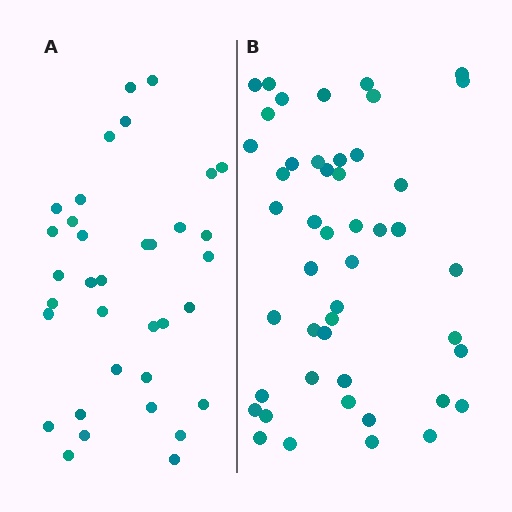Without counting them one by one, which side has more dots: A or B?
Region B (the right region) has more dots.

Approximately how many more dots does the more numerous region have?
Region B has roughly 12 or so more dots than region A.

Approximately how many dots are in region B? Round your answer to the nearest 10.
About 50 dots. (The exact count is 47, which rounds to 50.)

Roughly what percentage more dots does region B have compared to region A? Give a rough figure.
About 35% more.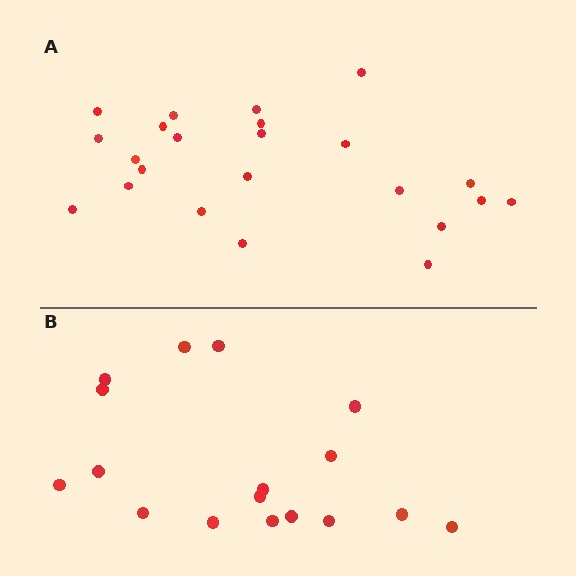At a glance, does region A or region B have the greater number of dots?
Region A (the top region) has more dots.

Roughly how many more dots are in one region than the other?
Region A has about 6 more dots than region B.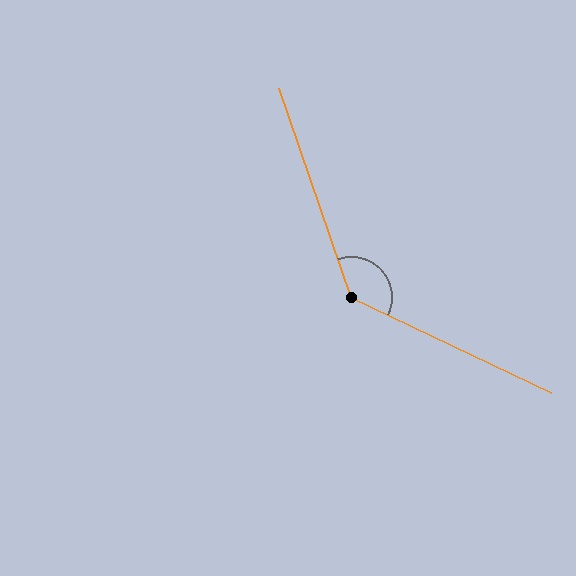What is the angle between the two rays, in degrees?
Approximately 134 degrees.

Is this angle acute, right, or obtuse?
It is obtuse.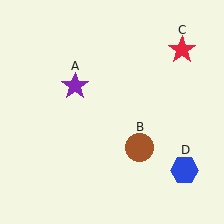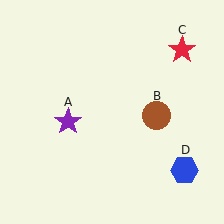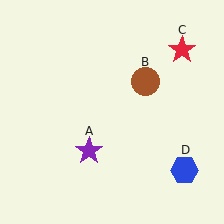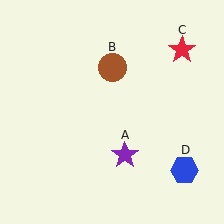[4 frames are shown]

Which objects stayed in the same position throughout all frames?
Red star (object C) and blue hexagon (object D) remained stationary.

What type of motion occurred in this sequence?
The purple star (object A), brown circle (object B) rotated counterclockwise around the center of the scene.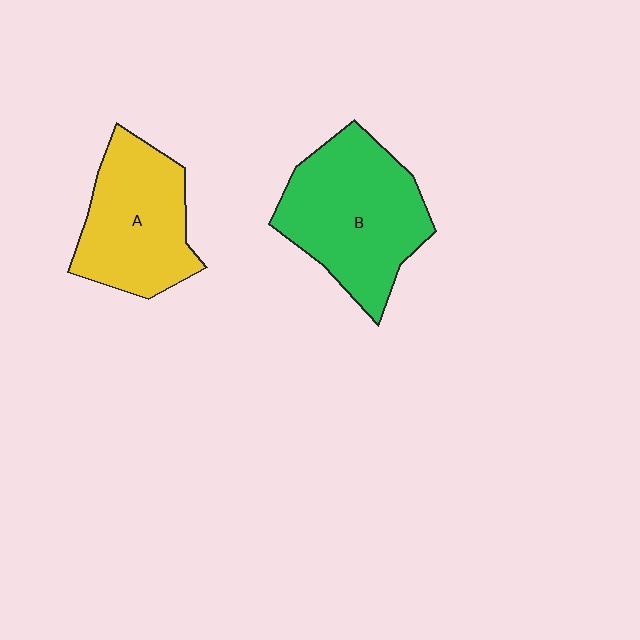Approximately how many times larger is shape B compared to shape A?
Approximately 1.2 times.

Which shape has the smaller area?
Shape A (yellow).